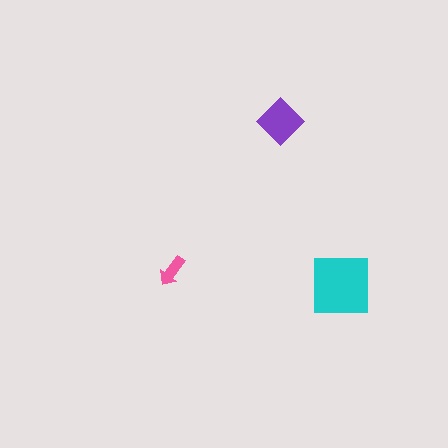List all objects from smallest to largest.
The pink arrow, the purple diamond, the cyan square.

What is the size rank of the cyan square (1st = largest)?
1st.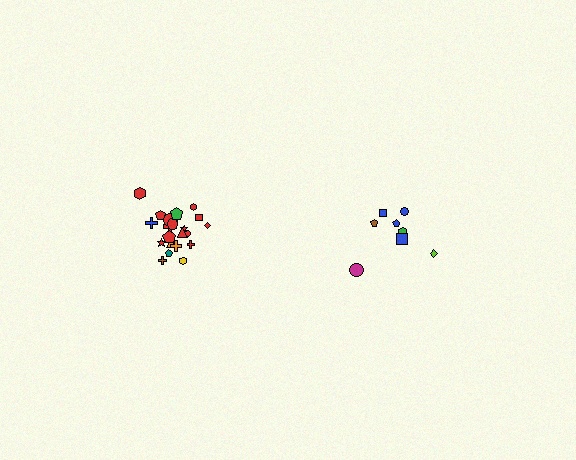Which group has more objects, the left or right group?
The left group.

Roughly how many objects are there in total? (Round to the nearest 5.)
Roughly 30 objects in total.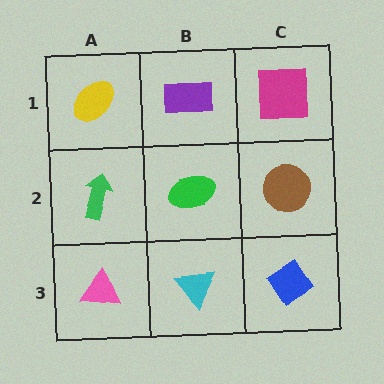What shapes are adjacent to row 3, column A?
A green arrow (row 2, column A), a cyan triangle (row 3, column B).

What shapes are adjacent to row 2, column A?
A yellow ellipse (row 1, column A), a pink triangle (row 3, column A), a green ellipse (row 2, column B).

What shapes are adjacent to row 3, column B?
A green ellipse (row 2, column B), a pink triangle (row 3, column A), a blue diamond (row 3, column C).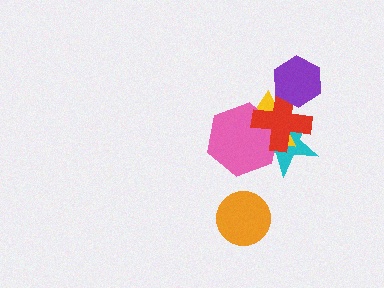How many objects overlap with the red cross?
4 objects overlap with the red cross.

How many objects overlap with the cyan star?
3 objects overlap with the cyan star.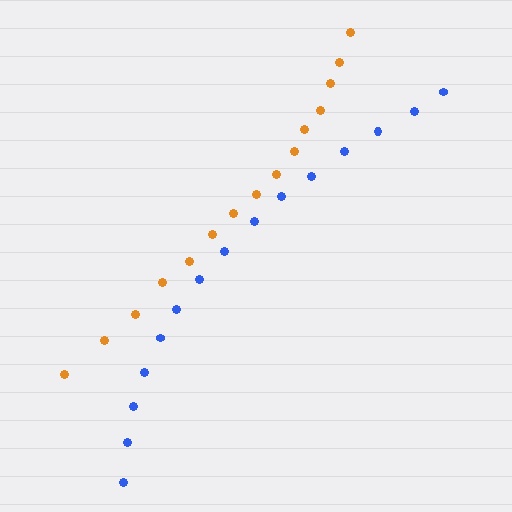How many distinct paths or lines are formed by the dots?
There are 2 distinct paths.